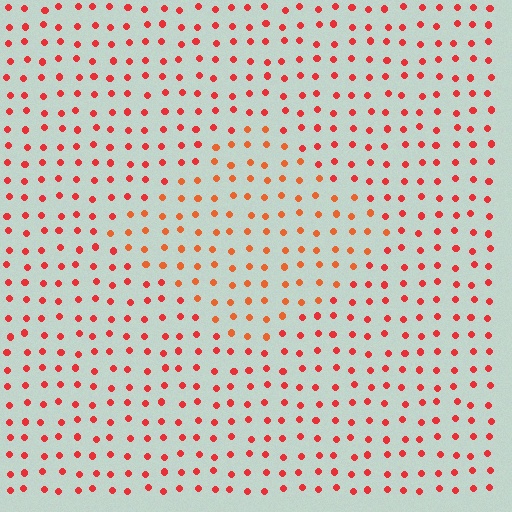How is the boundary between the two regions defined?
The boundary is defined purely by a slight shift in hue (about 20 degrees). Spacing, size, and orientation are identical on both sides.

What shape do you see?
I see a diamond.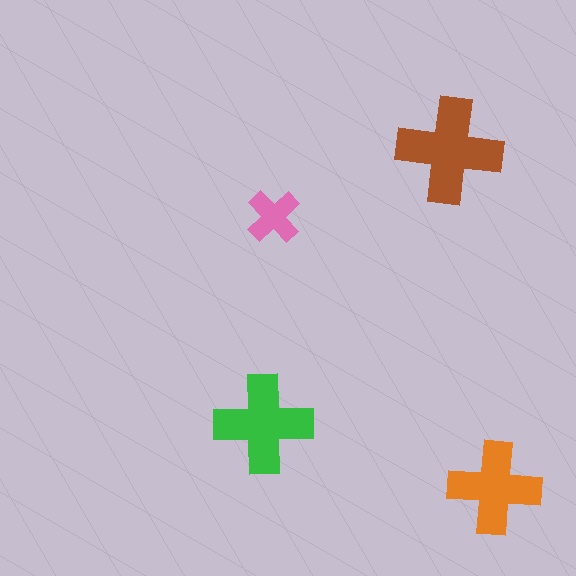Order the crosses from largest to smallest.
the brown one, the green one, the orange one, the pink one.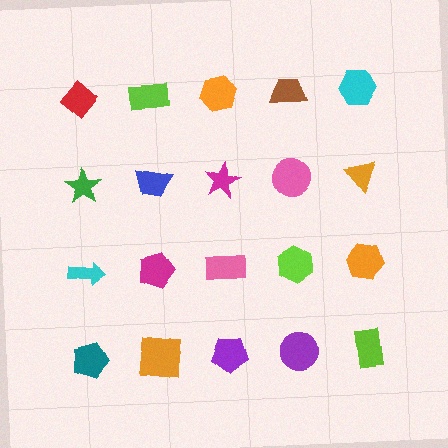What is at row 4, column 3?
A purple pentagon.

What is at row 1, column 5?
A cyan hexagon.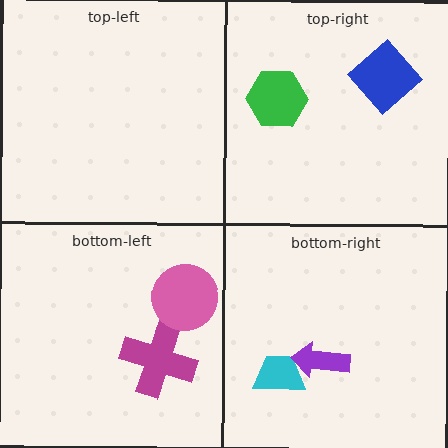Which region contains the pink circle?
The bottom-left region.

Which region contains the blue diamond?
The top-right region.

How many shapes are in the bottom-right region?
2.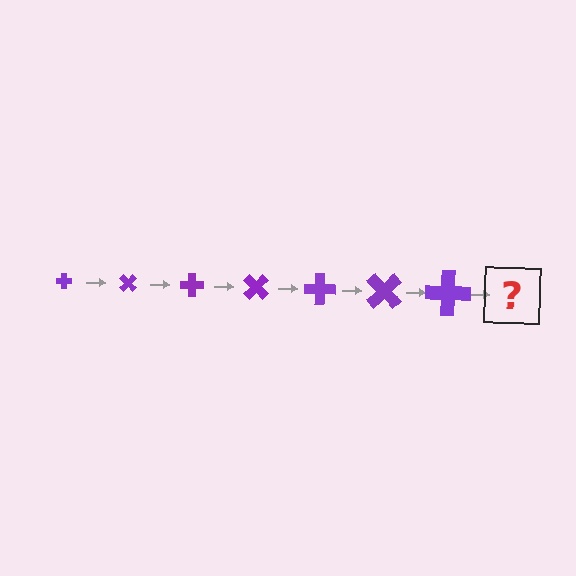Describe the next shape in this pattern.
It should be a cross, larger than the previous one and rotated 315 degrees from the start.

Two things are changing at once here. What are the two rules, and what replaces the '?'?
The two rules are that the cross grows larger each step and it rotates 45 degrees each step. The '?' should be a cross, larger than the previous one and rotated 315 degrees from the start.